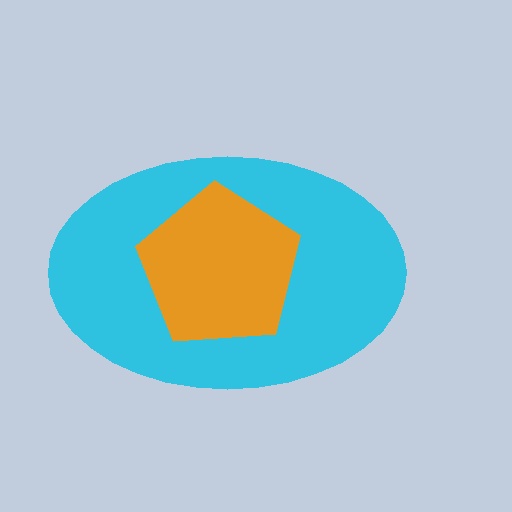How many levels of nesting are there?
2.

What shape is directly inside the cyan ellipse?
The orange pentagon.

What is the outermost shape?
The cyan ellipse.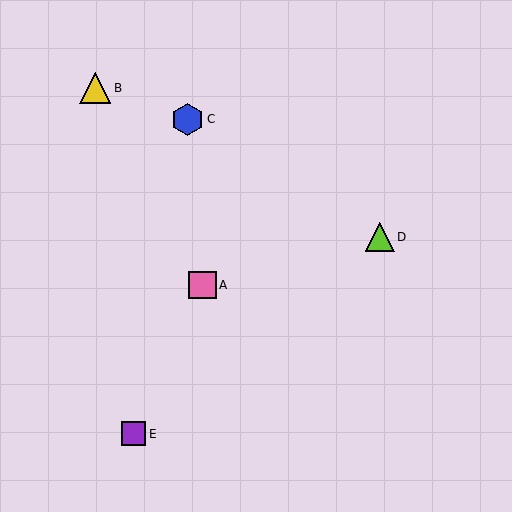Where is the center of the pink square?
The center of the pink square is at (203, 285).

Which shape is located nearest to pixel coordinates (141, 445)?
The purple square (labeled E) at (134, 434) is nearest to that location.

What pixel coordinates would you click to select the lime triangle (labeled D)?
Click at (380, 237) to select the lime triangle D.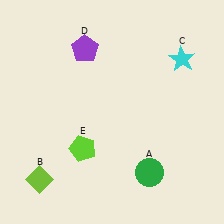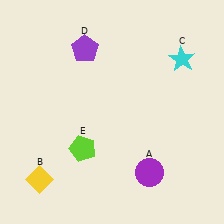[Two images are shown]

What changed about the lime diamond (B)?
In Image 1, B is lime. In Image 2, it changed to yellow.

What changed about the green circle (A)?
In Image 1, A is green. In Image 2, it changed to purple.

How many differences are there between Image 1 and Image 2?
There are 2 differences between the two images.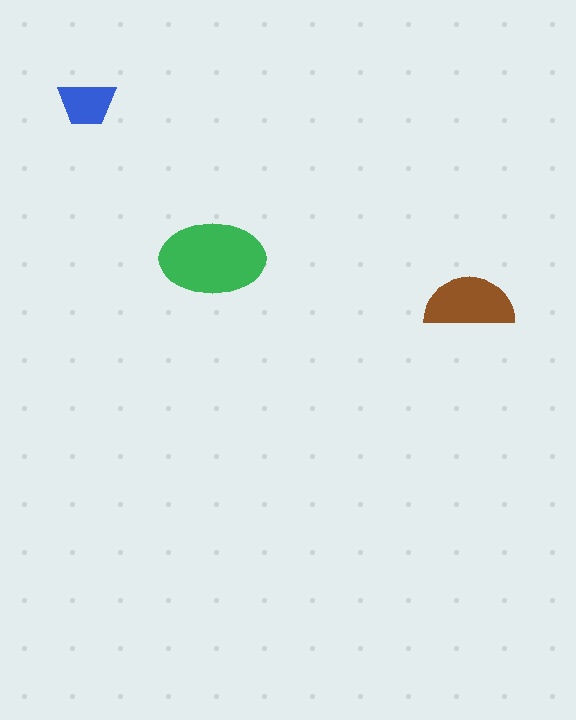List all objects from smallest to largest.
The blue trapezoid, the brown semicircle, the green ellipse.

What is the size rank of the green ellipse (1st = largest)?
1st.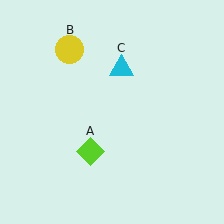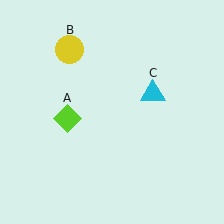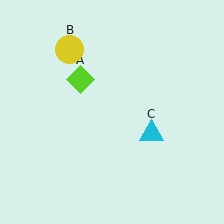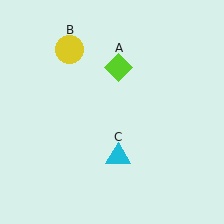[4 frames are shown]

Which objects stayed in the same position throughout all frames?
Yellow circle (object B) remained stationary.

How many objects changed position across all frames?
2 objects changed position: lime diamond (object A), cyan triangle (object C).